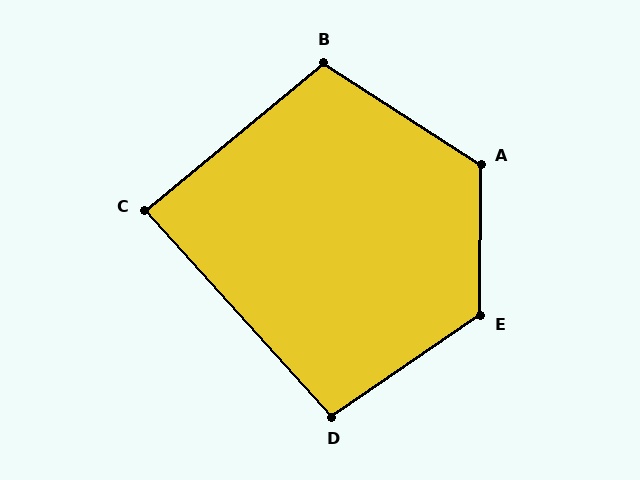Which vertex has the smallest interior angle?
C, at approximately 87 degrees.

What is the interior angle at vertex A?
Approximately 123 degrees (obtuse).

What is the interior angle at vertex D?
Approximately 98 degrees (obtuse).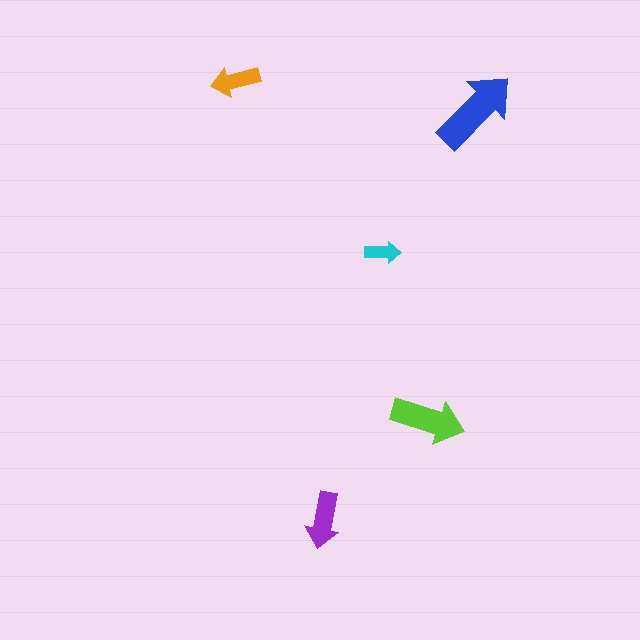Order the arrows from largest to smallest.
the blue one, the lime one, the purple one, the orange one, the cyan one.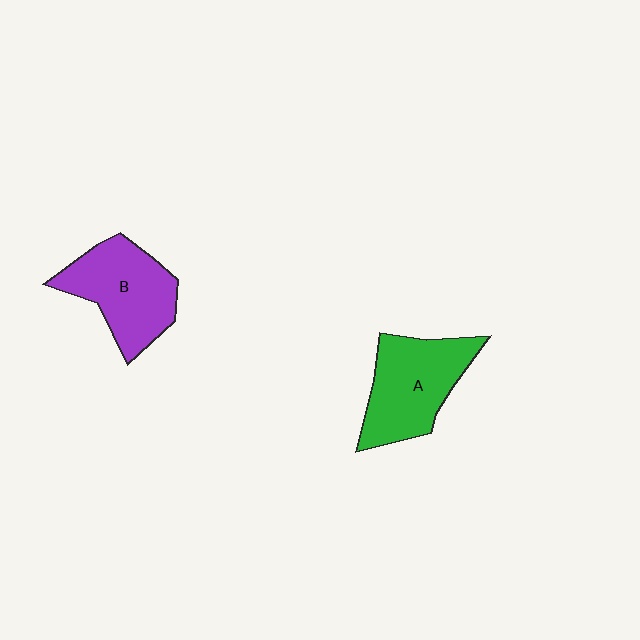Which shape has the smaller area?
Shape B (purple).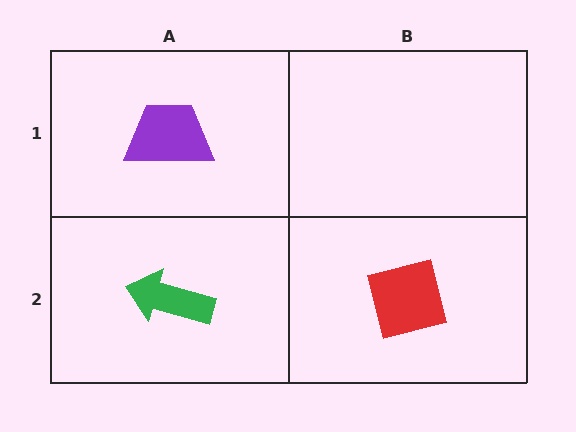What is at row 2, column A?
A green arrow.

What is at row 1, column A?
A purple trapezoid.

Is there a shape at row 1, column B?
No, that cell is empty.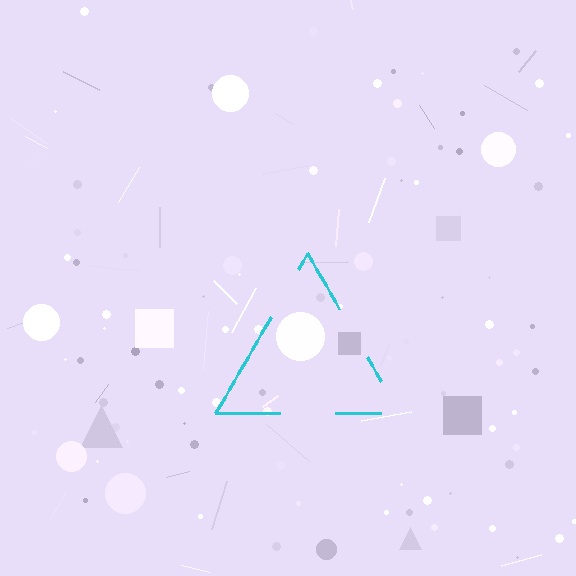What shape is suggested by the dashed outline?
The dashed outline suggests a triangle.